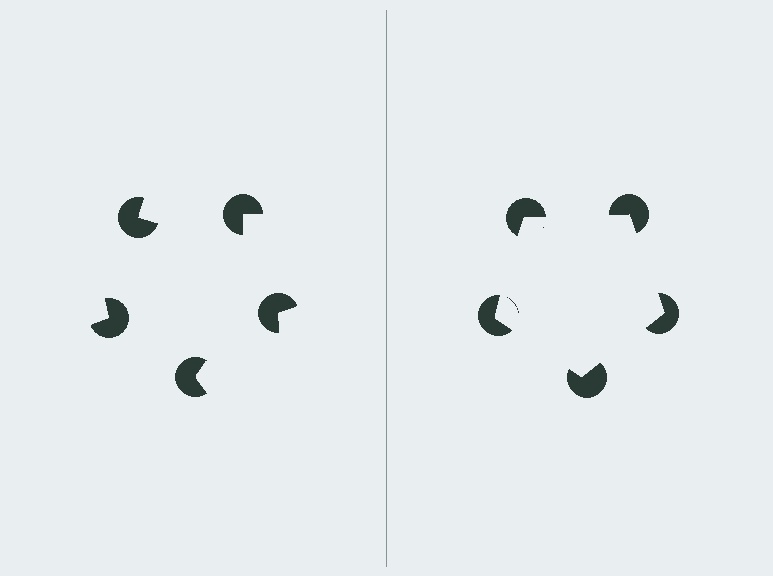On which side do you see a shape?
An illusory pentagon appears on the right side. On the left side the wedge cuts are rotated, so no coherent shape forms.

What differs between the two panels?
The pac-man discs are positioned identically on both sides; only the wedge orientations differ. On the right they align to a pentagon; on the left they are misaligned.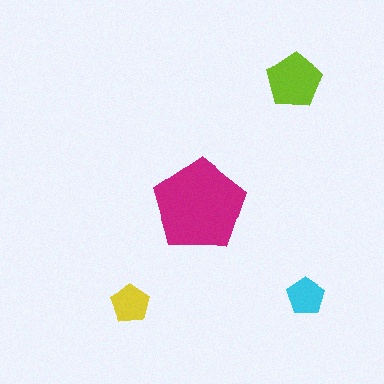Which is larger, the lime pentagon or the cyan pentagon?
The lime one.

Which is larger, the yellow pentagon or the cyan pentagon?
The yellow one.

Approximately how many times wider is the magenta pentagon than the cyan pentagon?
About 2.5 times wider.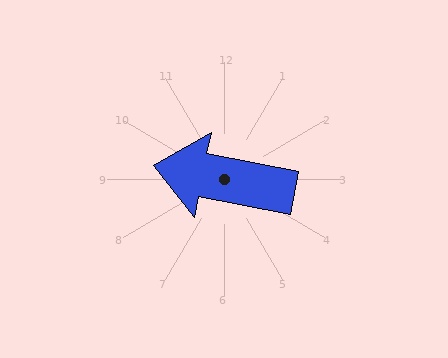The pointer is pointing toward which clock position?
Roughly 9 o'clock.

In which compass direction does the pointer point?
West.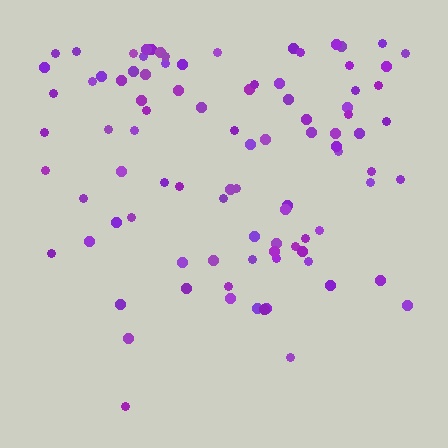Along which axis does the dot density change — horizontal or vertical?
Vertical.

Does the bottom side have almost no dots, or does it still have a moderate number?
Still a moderate number, just noticeably fewer than the top.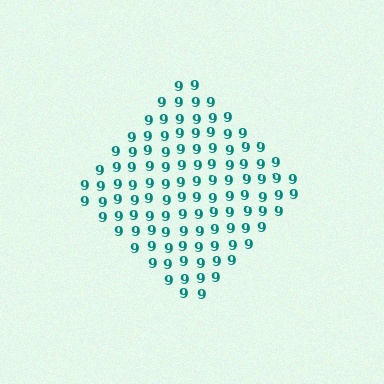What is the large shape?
The large shape is a diamond.